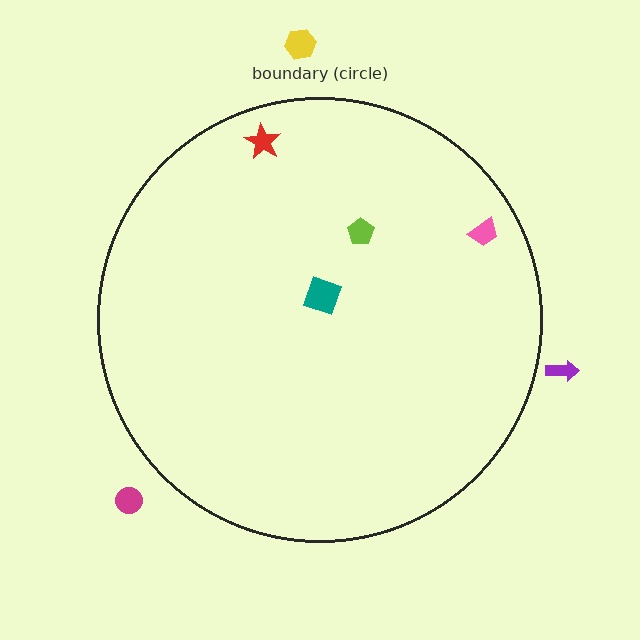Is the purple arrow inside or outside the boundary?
Outside.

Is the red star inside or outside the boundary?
Inside.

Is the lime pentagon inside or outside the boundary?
Inside.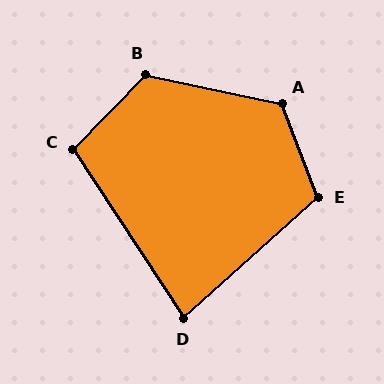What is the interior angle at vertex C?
Approximately 103 degrees (obtuse).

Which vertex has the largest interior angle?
A, at approximately 123 degrees.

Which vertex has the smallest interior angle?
D, at approximately 81 degrees.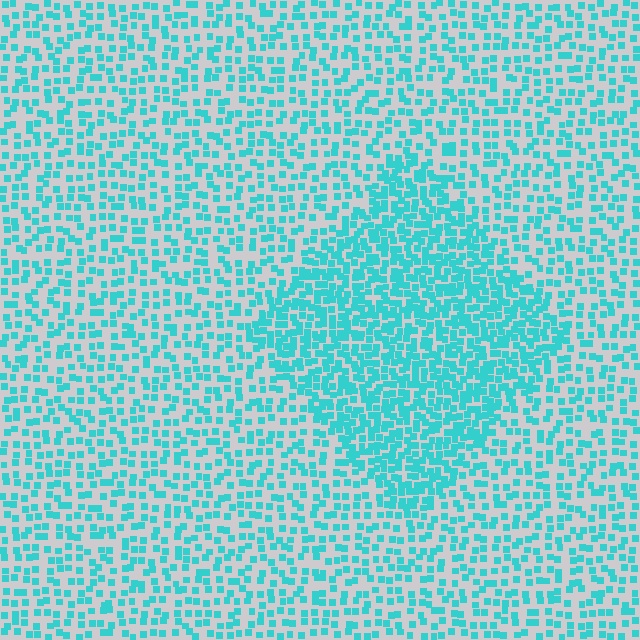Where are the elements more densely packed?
The elements are more densely packed inside the diamond boundary.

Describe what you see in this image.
The image contains small cyan elements arranged at two different densities. A diamond-shaped region is visible where the elements are more densely packed than the surrounding area.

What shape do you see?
I see a diamond.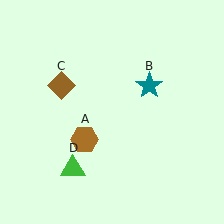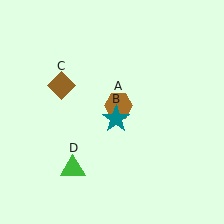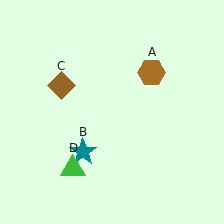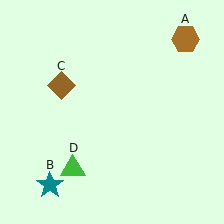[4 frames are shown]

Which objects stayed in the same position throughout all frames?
Brown diamond (object C) and green triangle (object D) remained stationary.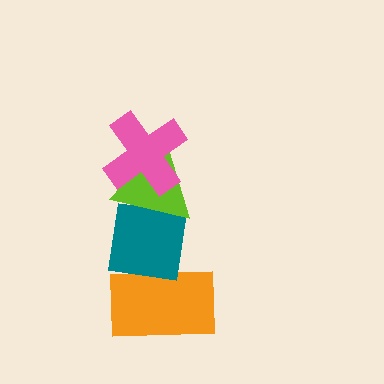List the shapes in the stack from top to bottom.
From top to bottom: the pink cross, the lime triangle, the teal square, the orange rectangle.